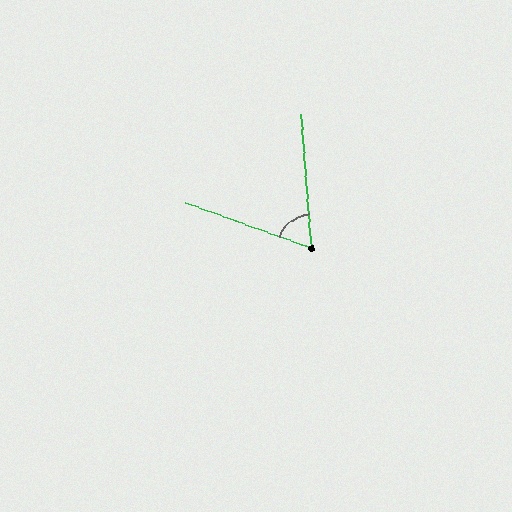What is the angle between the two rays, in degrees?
Approximately 66 degrees.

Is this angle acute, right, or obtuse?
It is acute.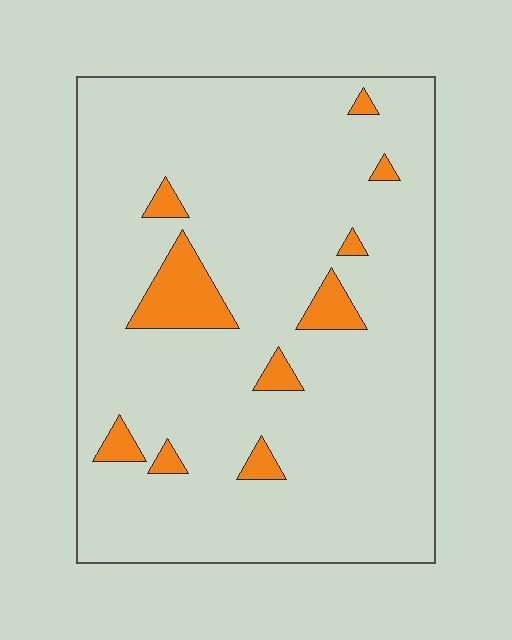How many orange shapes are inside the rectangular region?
10.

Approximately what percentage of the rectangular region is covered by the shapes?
Approximately 10%.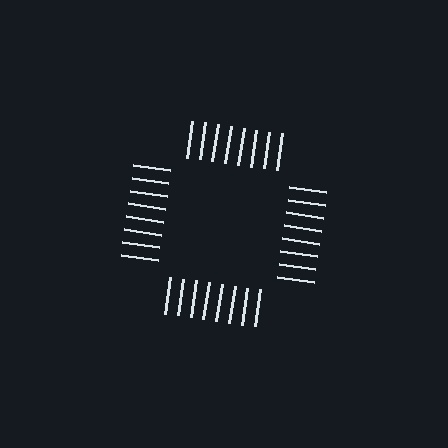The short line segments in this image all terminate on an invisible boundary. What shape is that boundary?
An illusory square — the line segments terminate on its edges but no continuous stroke is drawn.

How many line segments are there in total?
32 — 8 along each of the 4 edges.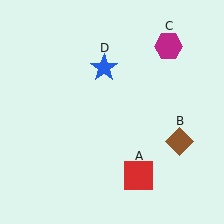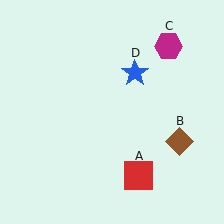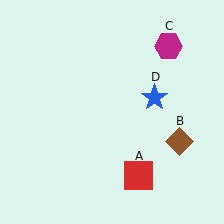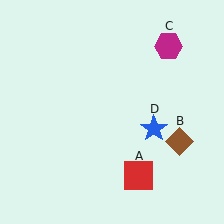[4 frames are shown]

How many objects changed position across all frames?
1 object changed position: blue star (object D).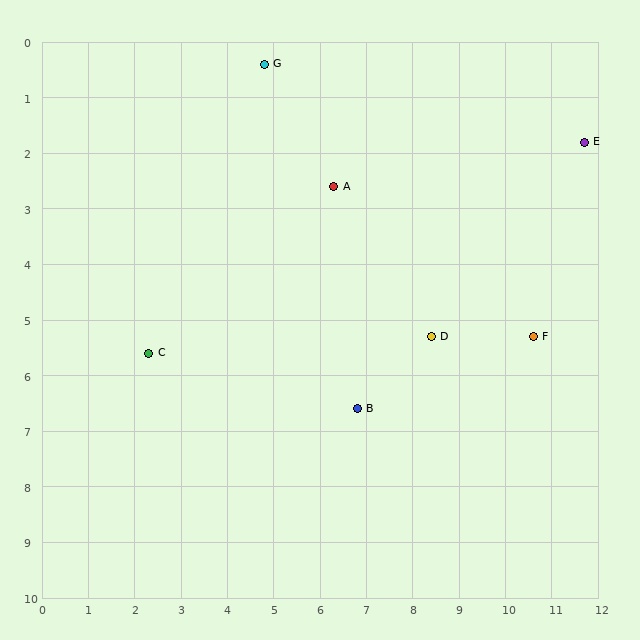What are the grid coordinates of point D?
Point D is at approximately (8.4, 5.3).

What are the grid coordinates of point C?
Point C is at approximately (2.3, 5.6).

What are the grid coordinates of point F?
Point F is at approximately (10.6, 5.3).